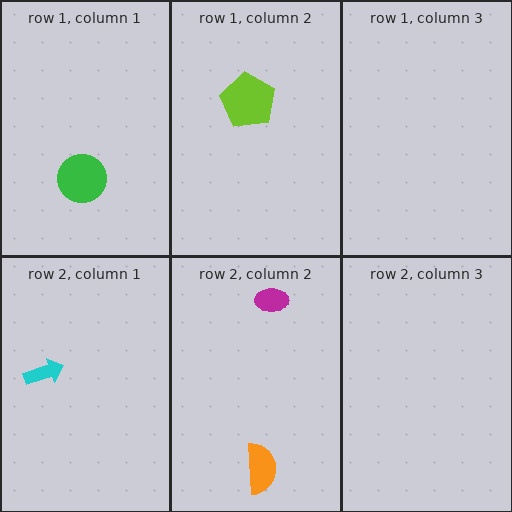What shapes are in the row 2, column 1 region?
The cyan arrow.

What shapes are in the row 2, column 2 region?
The orange semicircle, the magenta ellipse.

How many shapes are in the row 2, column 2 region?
2.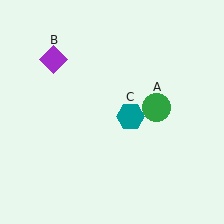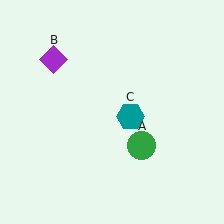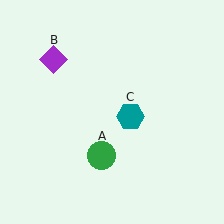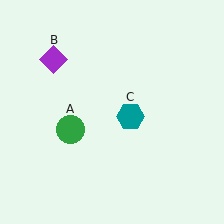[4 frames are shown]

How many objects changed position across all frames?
1 object changed position: green circle (object A).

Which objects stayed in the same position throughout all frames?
Purple diamond (object B) and teal hexagon (object C) remained stationary.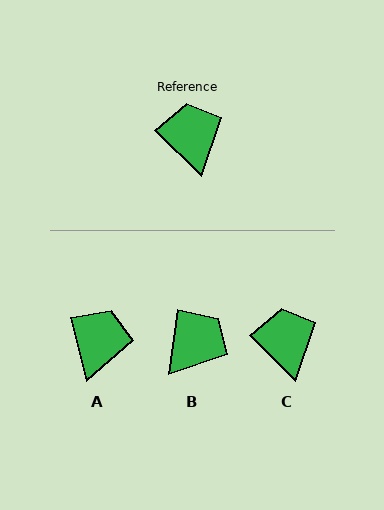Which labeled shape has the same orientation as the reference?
C.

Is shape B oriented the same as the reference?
No, it is off by about 53 degrees.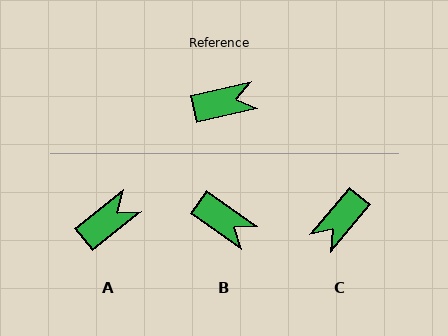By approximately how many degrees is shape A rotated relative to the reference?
Approximately 25 degrees counter-clockwise.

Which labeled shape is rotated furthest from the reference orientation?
C, about 143 degrees away.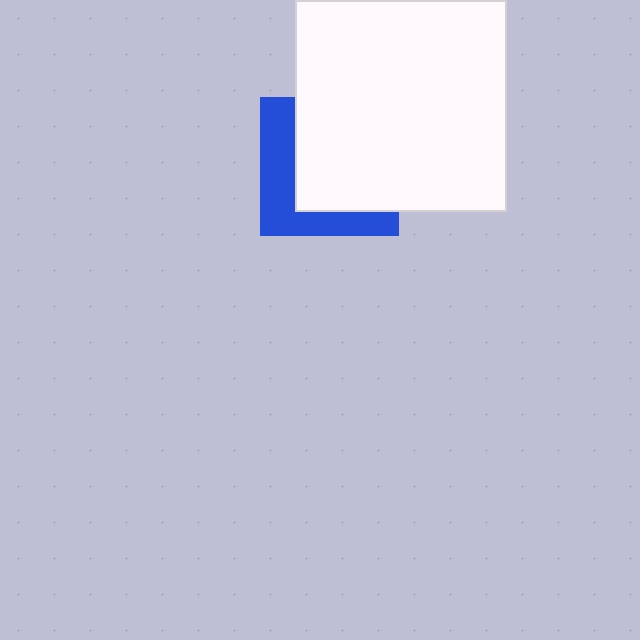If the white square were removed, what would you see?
You would see the complete blue square.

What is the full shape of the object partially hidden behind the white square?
The partially hidden object is a blue square.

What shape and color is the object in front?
The object in front is a white square.